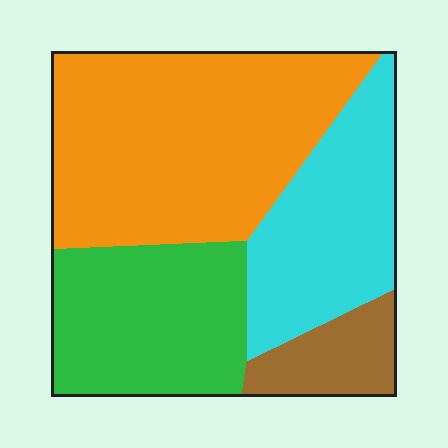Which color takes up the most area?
Orange, at roughly 45%.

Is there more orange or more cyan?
Orange.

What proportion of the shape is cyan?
Cyan takes up about one quarter (1/4) of the shape.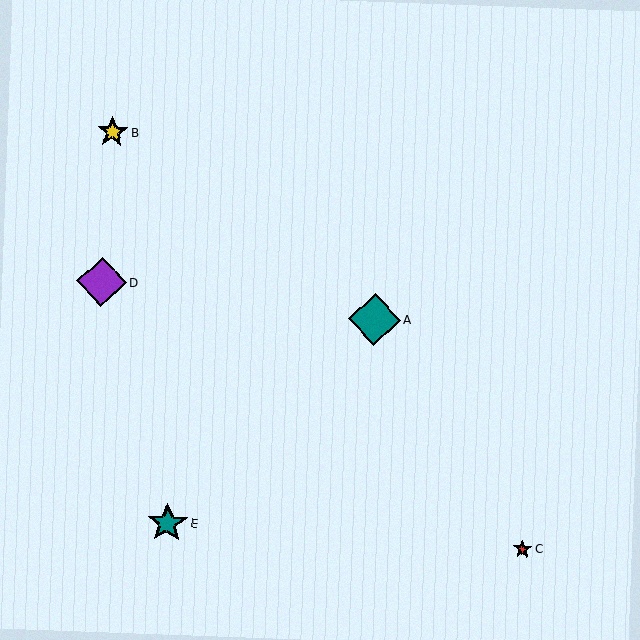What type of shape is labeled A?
Shape A is a teal diamond.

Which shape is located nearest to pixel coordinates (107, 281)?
The purple diamond (labeled D) at (102, 282) is nearest to that location.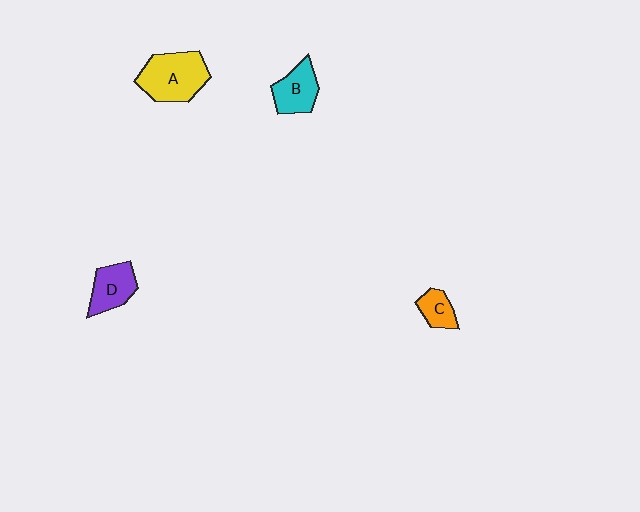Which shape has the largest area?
Shape A (yellow).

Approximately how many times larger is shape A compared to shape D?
Approximately 1.6 times.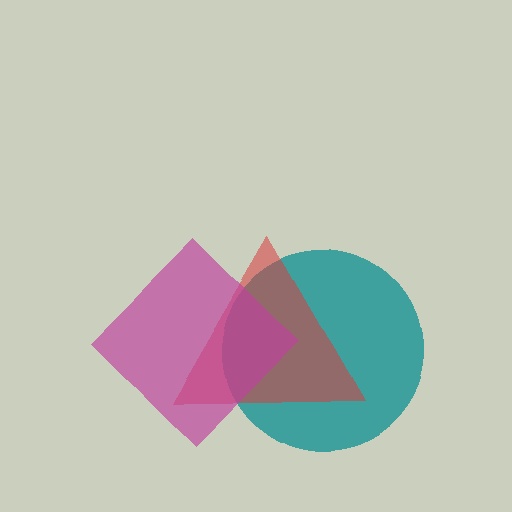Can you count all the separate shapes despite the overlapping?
Yes, there are 3 separate shapes.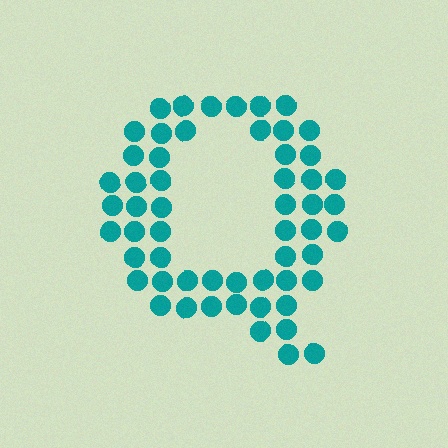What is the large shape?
The large shape is the letter Q.